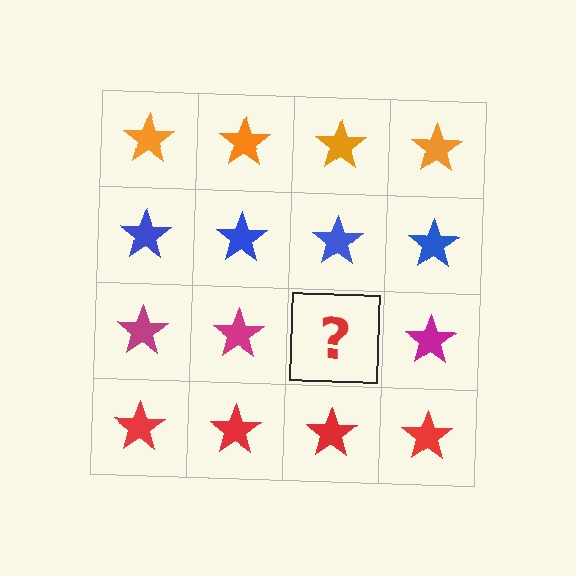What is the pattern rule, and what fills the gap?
The rule is that each row has a consistent color. The gap should be filled with a magenta star.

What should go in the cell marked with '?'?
The missing cell should contain a magenta star.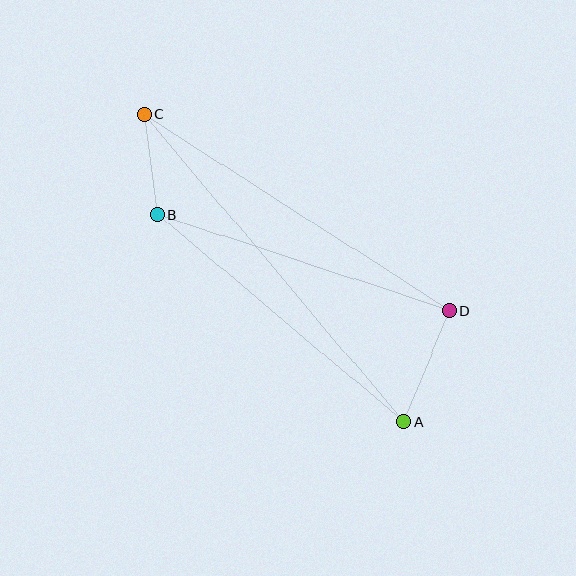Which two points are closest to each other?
Points B and C are closest to each other.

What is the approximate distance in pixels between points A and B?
The distance between A and B is approximately 322 pixels.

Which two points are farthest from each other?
Points A and C are farthest from each other.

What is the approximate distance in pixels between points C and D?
The distance between C and D is approximately 363 pixels.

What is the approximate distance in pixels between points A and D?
The distance between A and D is approximately 120 pixels.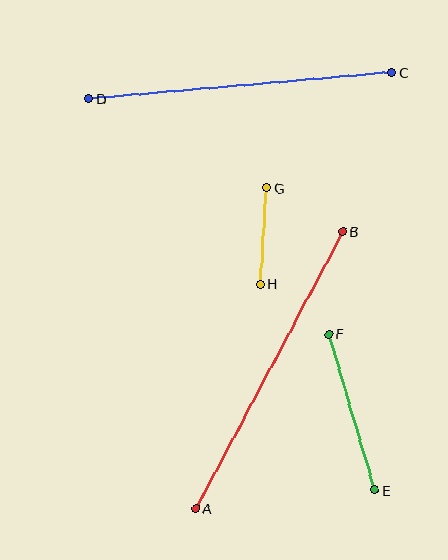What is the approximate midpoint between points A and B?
The midpoint is at approximately (269, 370) pixels.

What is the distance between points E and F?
The distance is approximately 163 pixels.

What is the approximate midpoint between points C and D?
The midpoint is at approximately (240, 86) pixels.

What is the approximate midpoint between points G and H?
The midpoint is at approximately (263, 236) pixels.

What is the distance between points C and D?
The distance is approximately 304 pixels.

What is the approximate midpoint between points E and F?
The midpoint is at approximately (352, 412) pixels.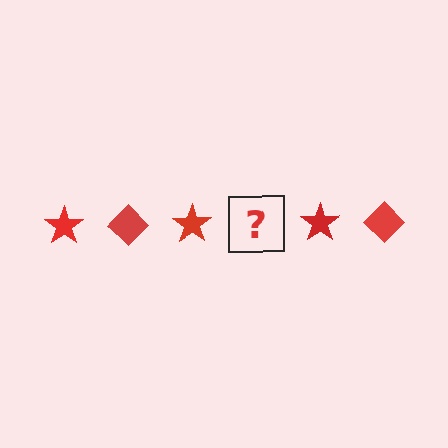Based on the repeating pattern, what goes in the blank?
The blank should be a red diamond.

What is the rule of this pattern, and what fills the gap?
The rule is that the pattern cycles through star, diamond shapes in red. The gap should be filled with a red diamond.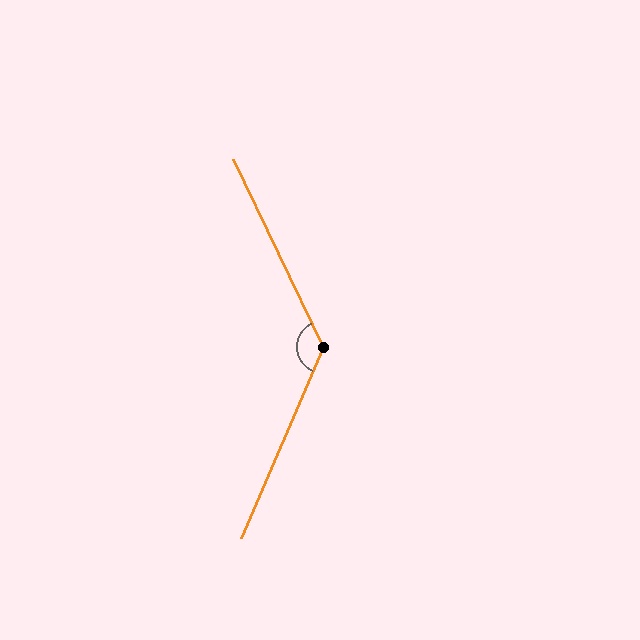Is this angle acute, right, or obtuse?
It is obtuse.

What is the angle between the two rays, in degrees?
Approximately 132 degrees.